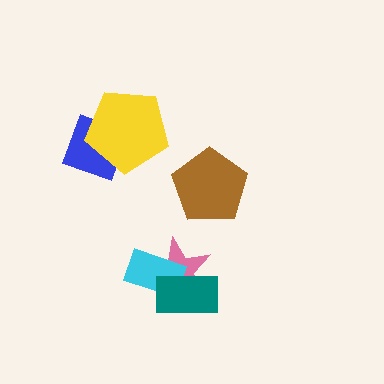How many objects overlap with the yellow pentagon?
1 object overlaps with the yellow pentagon.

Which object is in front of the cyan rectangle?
The teal rectangle is in front of the cyan rectangle.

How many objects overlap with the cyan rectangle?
2 objects overlap with the cyan rectangle.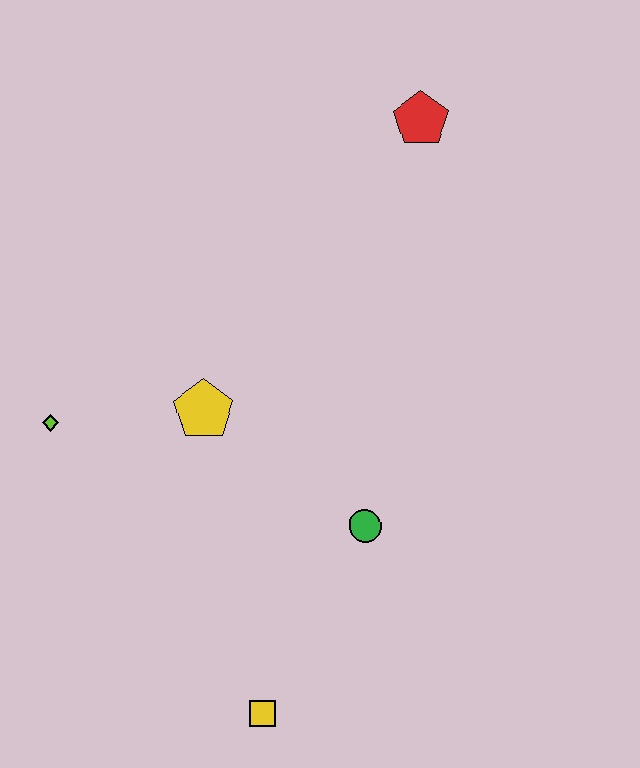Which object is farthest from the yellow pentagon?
The red pentagon is farthest from the yellow pentagon.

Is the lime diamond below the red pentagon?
Yes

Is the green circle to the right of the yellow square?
Yes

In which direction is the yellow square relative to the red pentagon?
The yellow square is below the red pentagon.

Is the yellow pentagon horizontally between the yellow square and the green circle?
No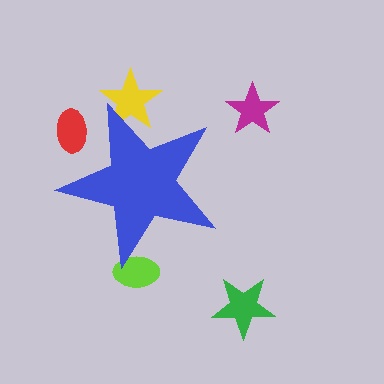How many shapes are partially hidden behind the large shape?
3 shapes are partially hidden.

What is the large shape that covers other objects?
A blue star.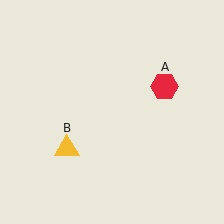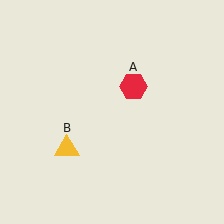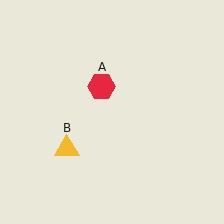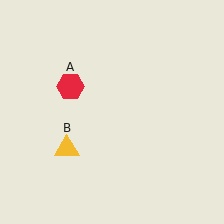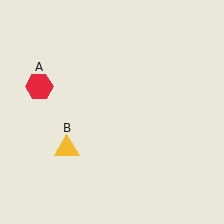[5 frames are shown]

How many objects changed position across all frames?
1 object changed position: red hexagon (object A).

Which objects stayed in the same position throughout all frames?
Yellow triangle (object B) remained stationary.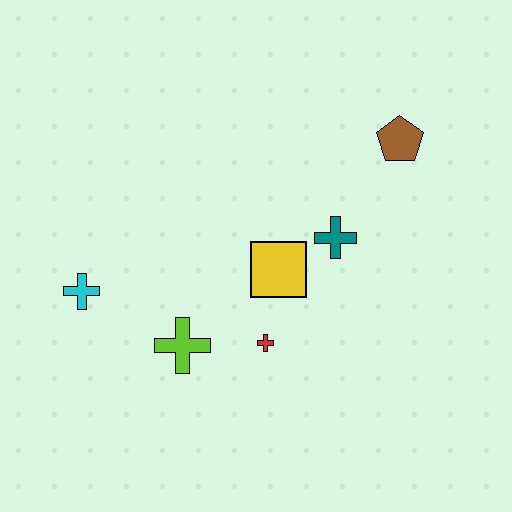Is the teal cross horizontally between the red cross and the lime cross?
No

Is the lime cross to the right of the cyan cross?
Yes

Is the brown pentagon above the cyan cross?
Yes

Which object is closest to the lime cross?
The red cross is closest to the lime cross.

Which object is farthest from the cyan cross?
The brown pentagon is farthest from the cyan cross.